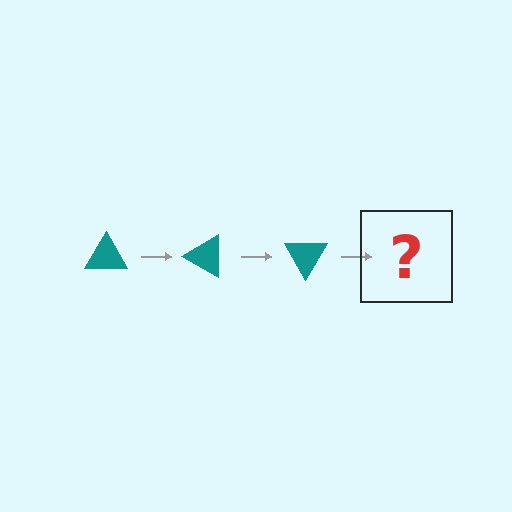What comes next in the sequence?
The next element should be a teal triangle rotated 90 degrees.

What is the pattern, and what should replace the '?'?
The pattern is that the triangle rotates 30 degrees each step. The '?' should be a teal triangle rotated 90 degrees.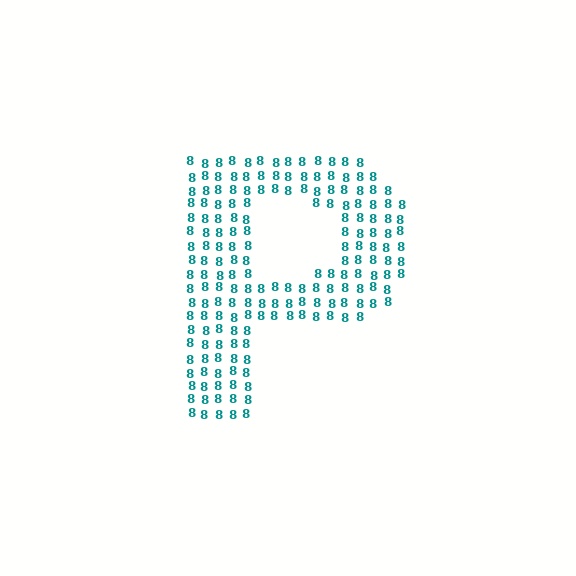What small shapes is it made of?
It is made of small digit 8's.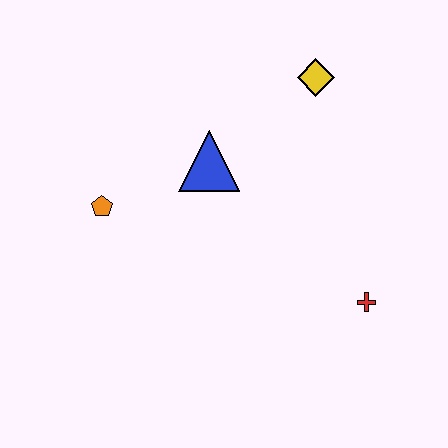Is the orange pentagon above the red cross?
Yes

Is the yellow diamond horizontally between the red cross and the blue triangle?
Yes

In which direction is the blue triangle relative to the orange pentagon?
The blue triangle is to the right of the orange pentagon.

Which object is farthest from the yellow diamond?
The orange pentagon is farthest from the yellow diamond.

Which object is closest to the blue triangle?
The orange pentagon is closest to the blue triangle.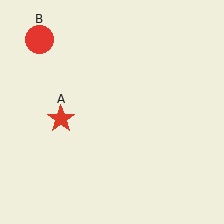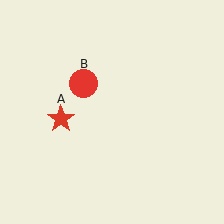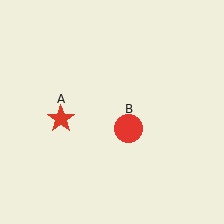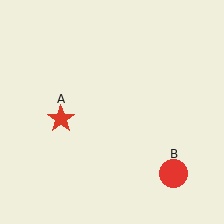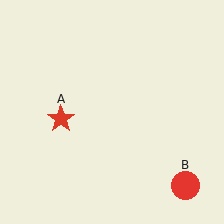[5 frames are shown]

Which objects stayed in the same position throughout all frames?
Red star (object A) remained stationary.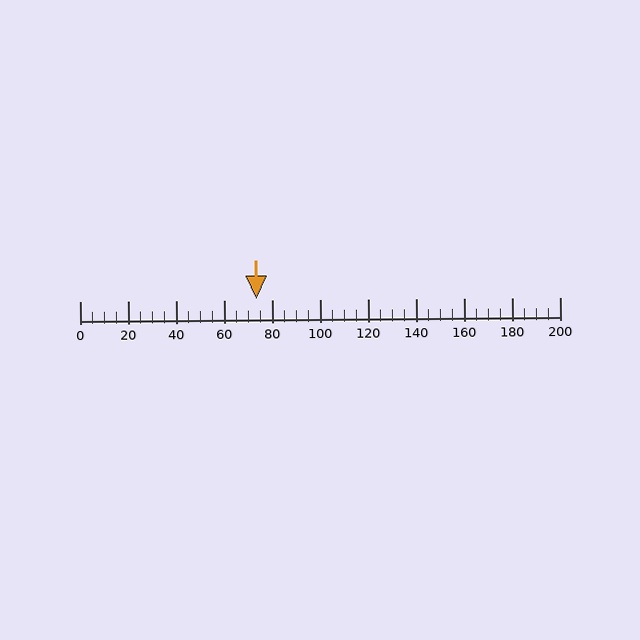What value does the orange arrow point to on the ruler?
The orange arrow points to approximately 73.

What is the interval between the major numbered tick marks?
The major tick marks are spaced 20 units apart.